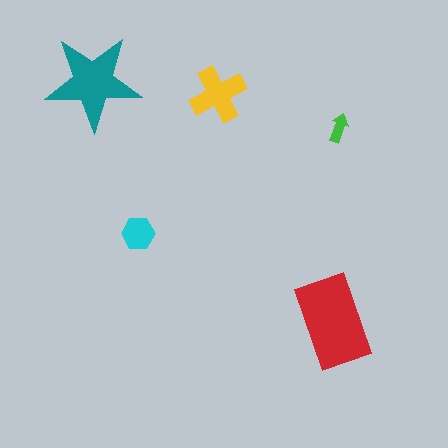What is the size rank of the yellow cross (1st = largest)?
3rd.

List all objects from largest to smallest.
The red rectangle, the teal star, the yellow cross, the cyan hexagon, the green arrow.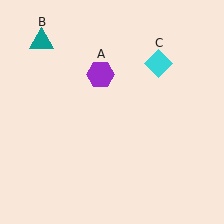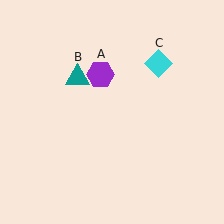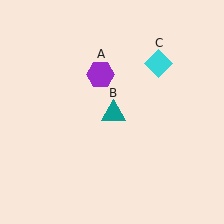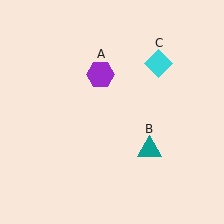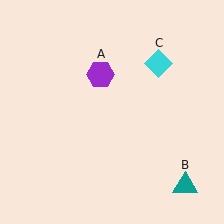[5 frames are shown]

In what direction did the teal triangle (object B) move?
The teal triangle (object B) moved down and to the right.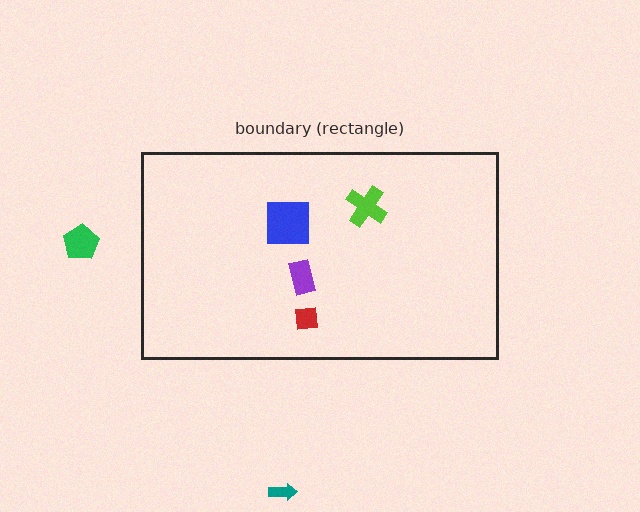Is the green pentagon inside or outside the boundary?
Outside.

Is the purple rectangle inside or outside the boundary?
Inside.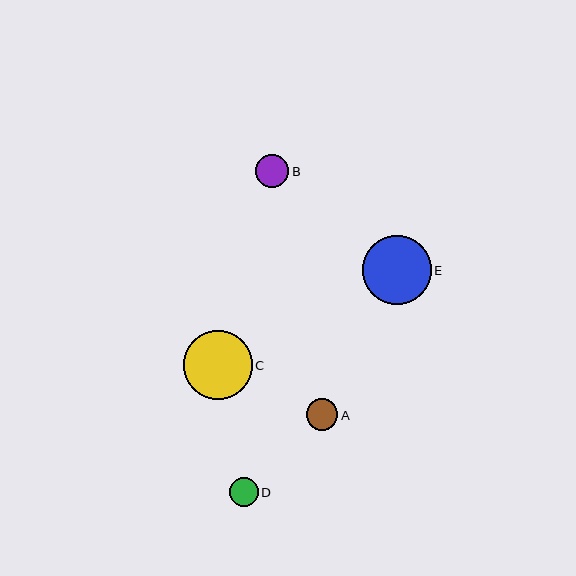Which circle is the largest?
Circle E is the largest with a size of approximately 69 pixels.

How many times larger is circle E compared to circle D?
Circle E is approximately 2.4 times the size of circle D.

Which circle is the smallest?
Circle D is the smallest with a size of approximately 29 pixels.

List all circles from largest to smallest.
From largest to smallest: E, C, B, A, D.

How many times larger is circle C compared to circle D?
Circle C is approximately 2.4 times the size of circle D.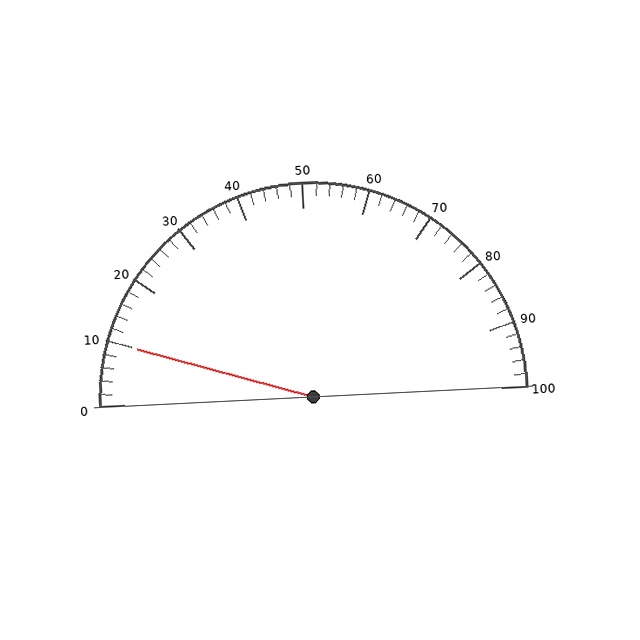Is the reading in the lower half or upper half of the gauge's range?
The reading is in the lower half of the range (0 to 100).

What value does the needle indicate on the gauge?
The needle indicates approximately 10.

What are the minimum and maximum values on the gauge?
The gauge ranges from 0 to 100.